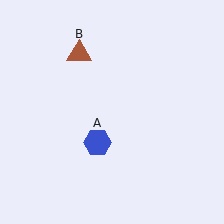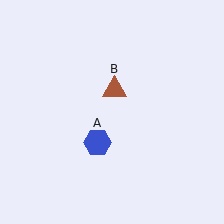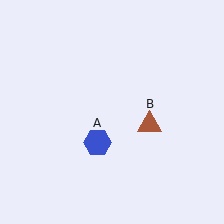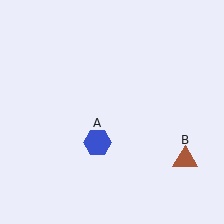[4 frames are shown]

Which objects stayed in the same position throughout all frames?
Blue hexagon (object A) remained stationary.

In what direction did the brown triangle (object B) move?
The brown triangle (object B) moved down and to the right.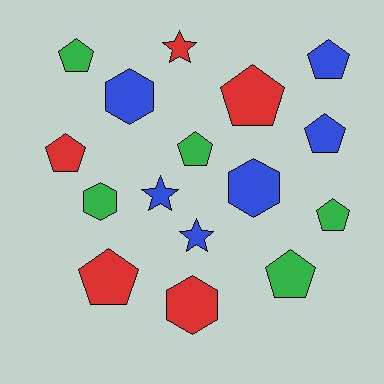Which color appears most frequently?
Blue, with 6 objects.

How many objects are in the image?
There are 16 objects.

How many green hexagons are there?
There is 1 green hexagon.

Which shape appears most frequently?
Pentagon, with 9 objects.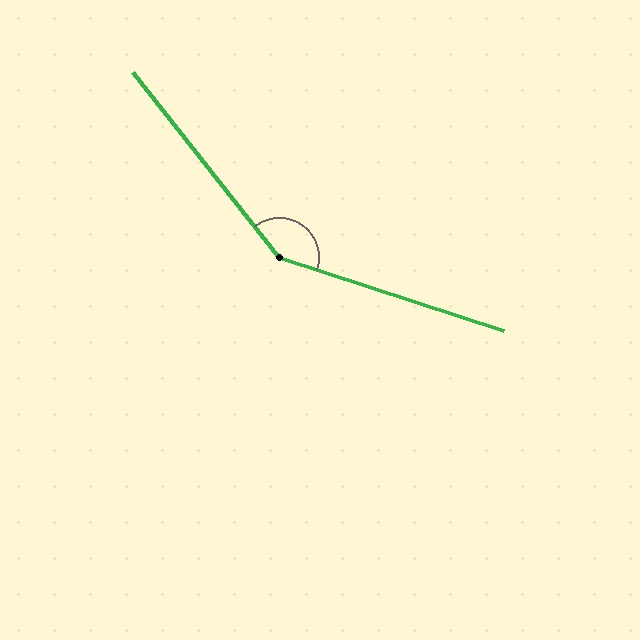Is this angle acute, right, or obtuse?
It is obtuse.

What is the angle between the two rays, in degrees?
Approximately 146 degrees.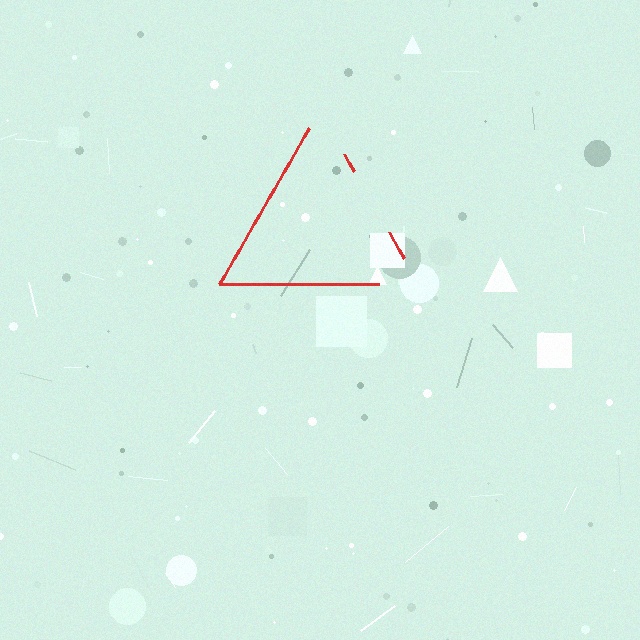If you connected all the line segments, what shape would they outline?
They would outline a triangle.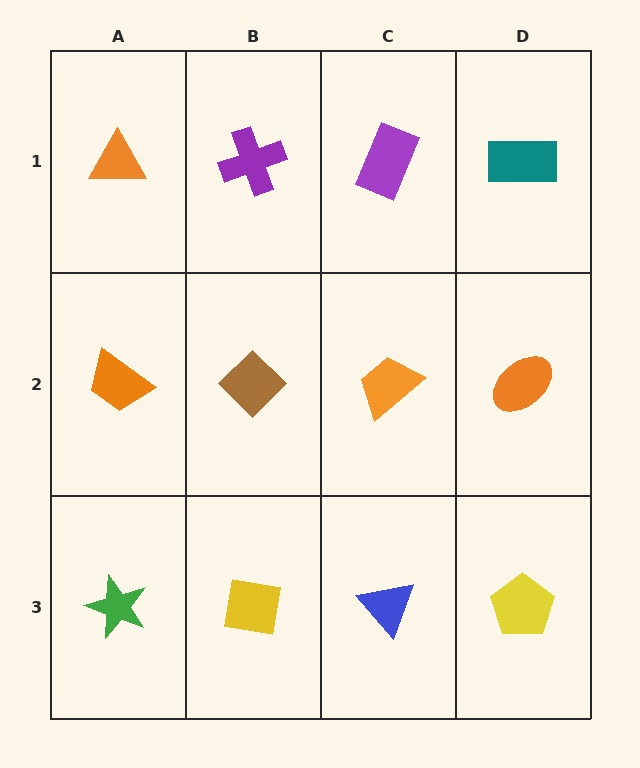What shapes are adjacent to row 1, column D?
An orange ellipse (row 2, column D), a purple rectangle (row 1, column C).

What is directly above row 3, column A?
An orange trapezoid.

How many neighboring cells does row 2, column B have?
4.